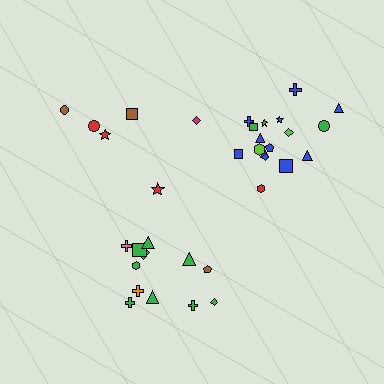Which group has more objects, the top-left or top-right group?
The top-right group.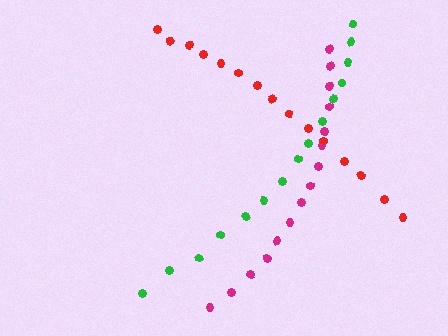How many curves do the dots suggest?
There are 3 distinct paths.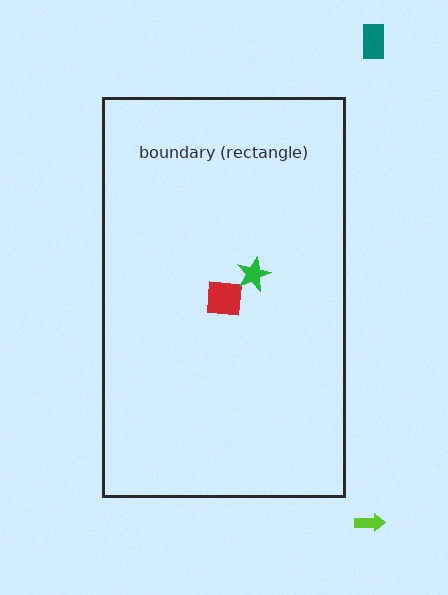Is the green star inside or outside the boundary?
Inside.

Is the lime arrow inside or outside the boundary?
Outside.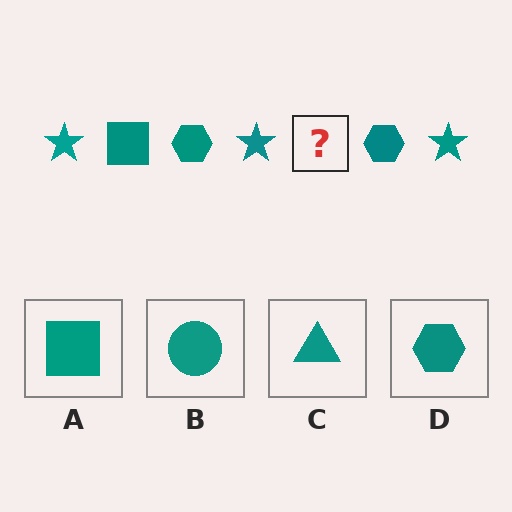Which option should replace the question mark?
Option A.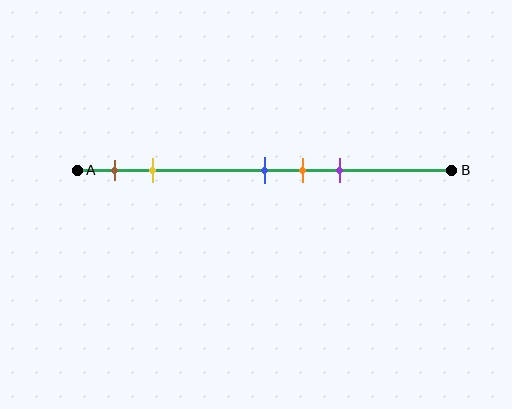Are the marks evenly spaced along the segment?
No, the marks are not evenly spaced.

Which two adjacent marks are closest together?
The blue and orange marks are the closest adjacent pair.